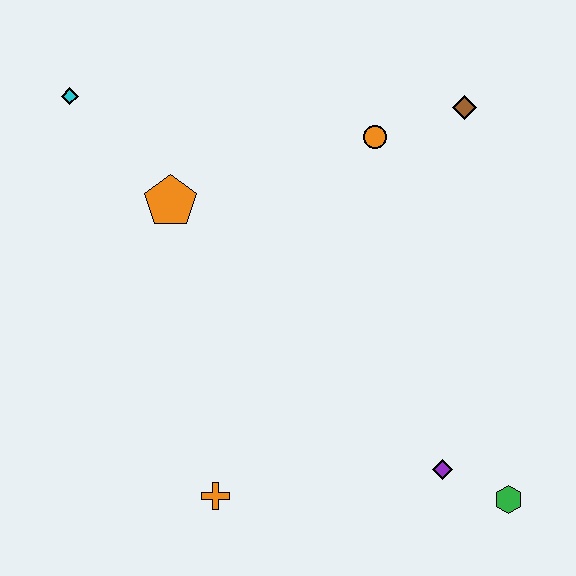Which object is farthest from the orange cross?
The brown diamond is farthest from the orange cross.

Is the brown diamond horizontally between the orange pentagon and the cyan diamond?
No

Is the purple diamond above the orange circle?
No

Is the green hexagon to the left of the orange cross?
No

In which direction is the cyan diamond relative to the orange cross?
The cyan diamond is above the orange cross.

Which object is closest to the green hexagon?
The purple diamond is closest to the green hexagon.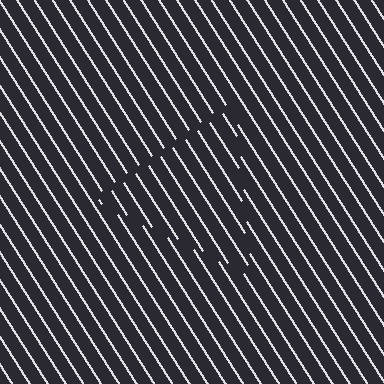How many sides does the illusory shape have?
3 sides — the line-ends trace a triangle.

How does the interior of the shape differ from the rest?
The interior of the shape contains the same grating, shifted by half a period — the contour is defined by the phase discontinuity where line-ends from the inner and outer gratings abut.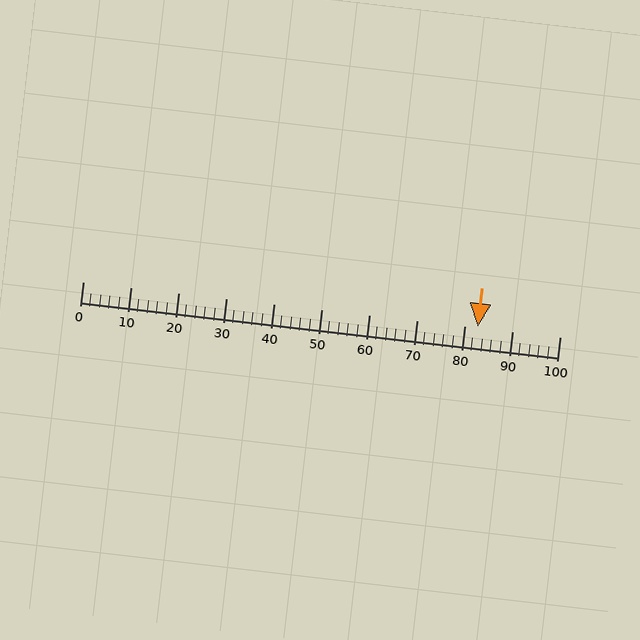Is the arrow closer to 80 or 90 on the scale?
The arrow is closer to 80.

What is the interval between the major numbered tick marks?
The major tick marks are spaced 10 units apart.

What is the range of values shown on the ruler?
The ruler shows values from 0 to 100.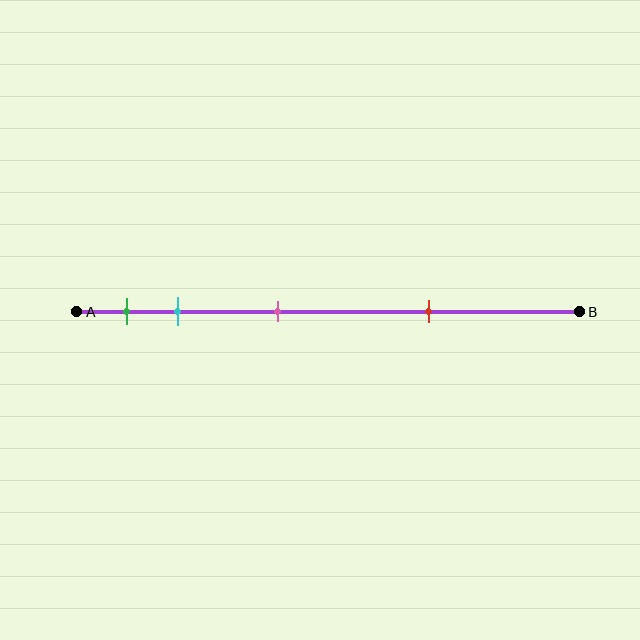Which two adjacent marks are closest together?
The green and cyan marks are the closest adjacent pair.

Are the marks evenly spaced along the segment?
No, the marks are not evenly spaced.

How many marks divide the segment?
There are 4 marks dividing the segment.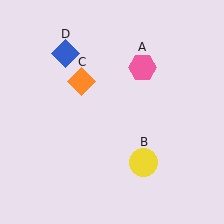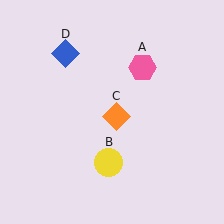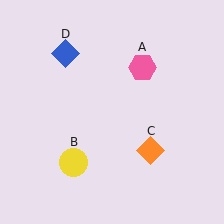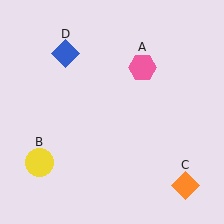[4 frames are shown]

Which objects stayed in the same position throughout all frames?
Pink hexagon (object A) and blue diamond (object D) remained stationary.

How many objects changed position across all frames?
2 objects changed position: yellow circle (object B), orange diamond (object C).